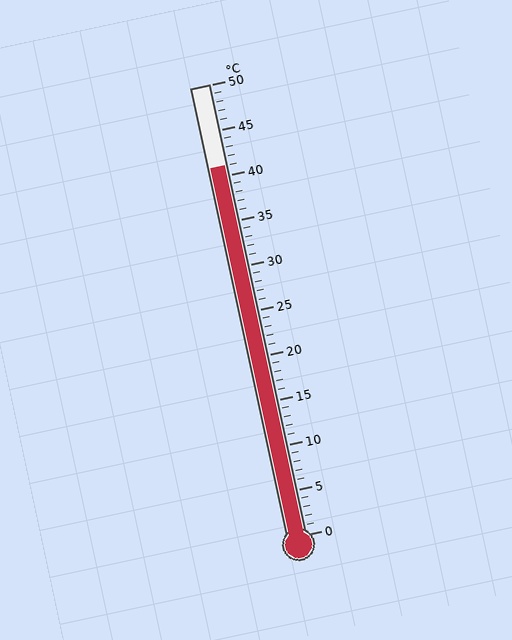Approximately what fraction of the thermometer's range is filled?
The thermometer is filled to approximately 80% of its range.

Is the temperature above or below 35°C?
The temperature is above 35°C.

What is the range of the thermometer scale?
The thermometer scale ranges from 0°C to 50°C.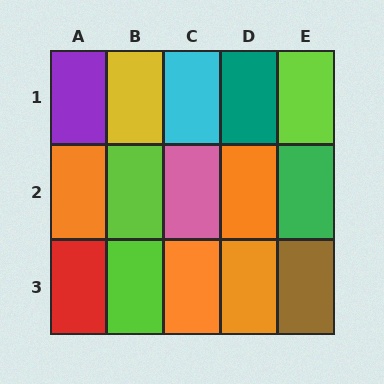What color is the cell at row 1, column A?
Purple.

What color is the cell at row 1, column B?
Yellow.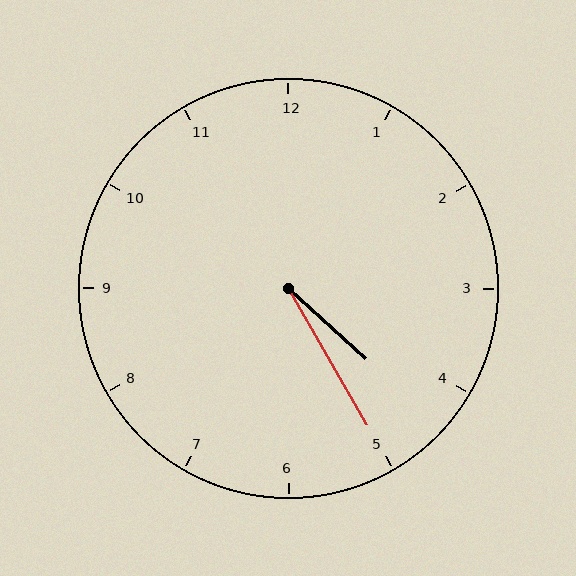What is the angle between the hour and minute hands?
Approximately 18 degrees.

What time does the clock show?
4:25.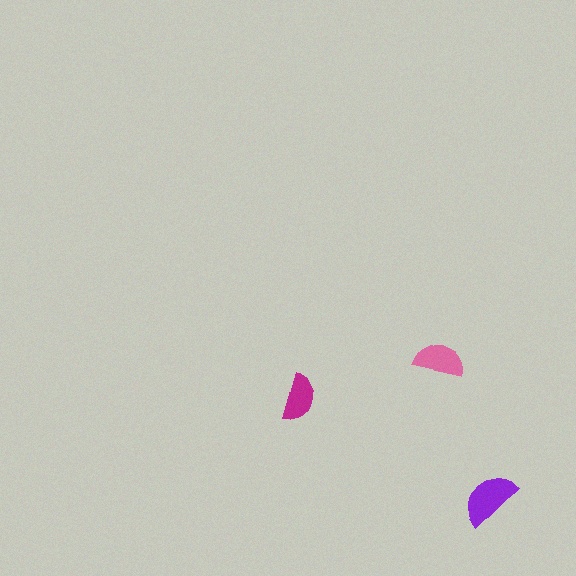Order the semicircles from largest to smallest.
the purple one, the pink one, the magenta one.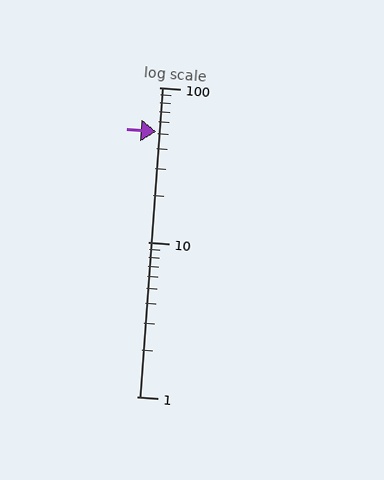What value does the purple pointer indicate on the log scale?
The pointer indicates approximately 52.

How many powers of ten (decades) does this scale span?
The scale spans 2 decades, from 1 to 100.